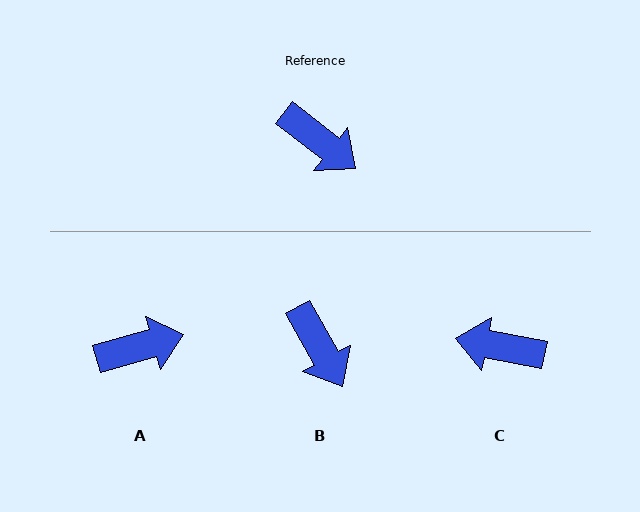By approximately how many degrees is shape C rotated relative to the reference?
Approximately 153 degrees clockwise.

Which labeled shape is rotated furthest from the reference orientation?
C, about 153 degrees away.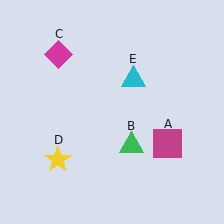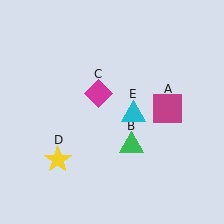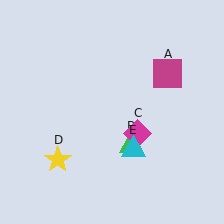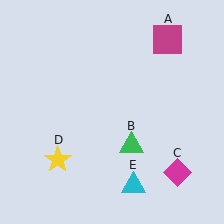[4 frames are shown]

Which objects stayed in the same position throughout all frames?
Green triangle (object B) and yellow star (object D) remained stationary.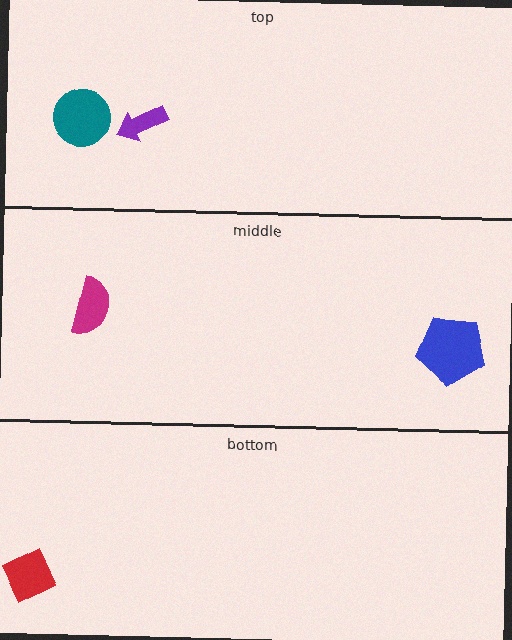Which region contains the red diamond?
The bottom region.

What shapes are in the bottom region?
The red diamond.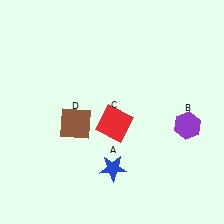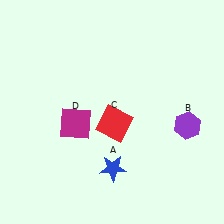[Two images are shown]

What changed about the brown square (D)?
In Image 1, D is brown. In Image 2, it changed to magenta.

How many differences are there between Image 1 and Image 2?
There is 1 difference between the two images.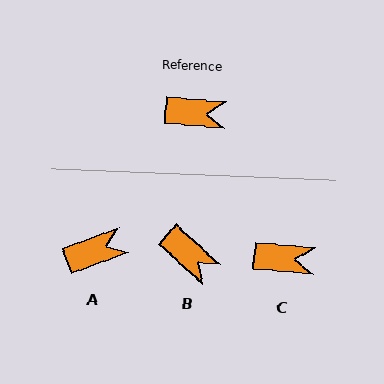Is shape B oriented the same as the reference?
No, it is off by about 38 degrees.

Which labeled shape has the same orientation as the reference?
C.